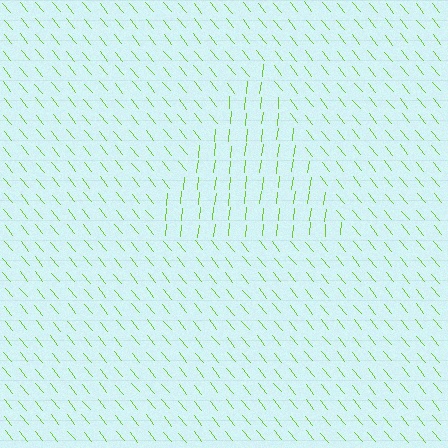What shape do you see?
I see a triangle.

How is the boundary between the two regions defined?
The boundary is defined purely by a change in line orientation (approximately 45 degrees difference). All lines are the same color and thickness.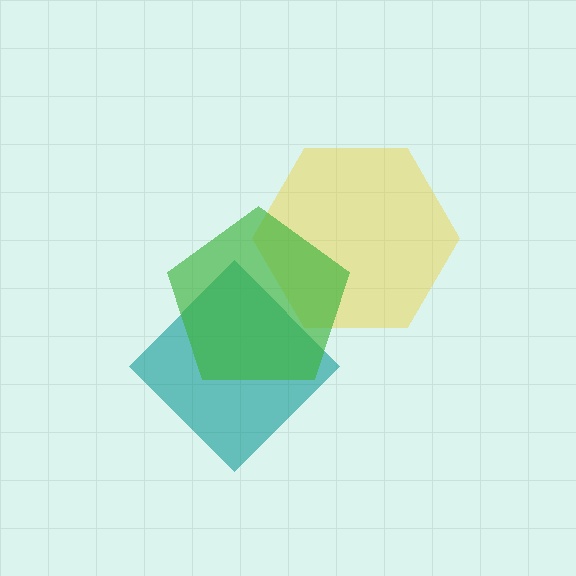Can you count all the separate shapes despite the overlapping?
Yes, there are 3 separate shapes.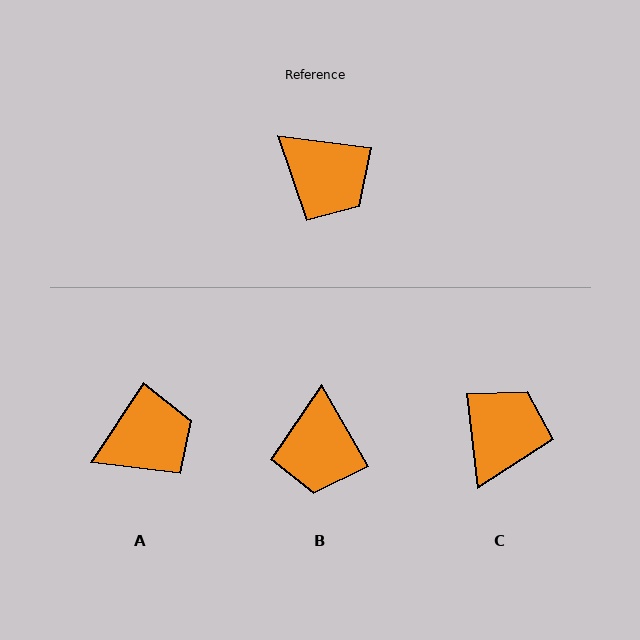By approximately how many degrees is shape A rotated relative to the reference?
Approximately 64 degrees counter-clockwise.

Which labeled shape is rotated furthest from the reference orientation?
C, about 104 degrees away.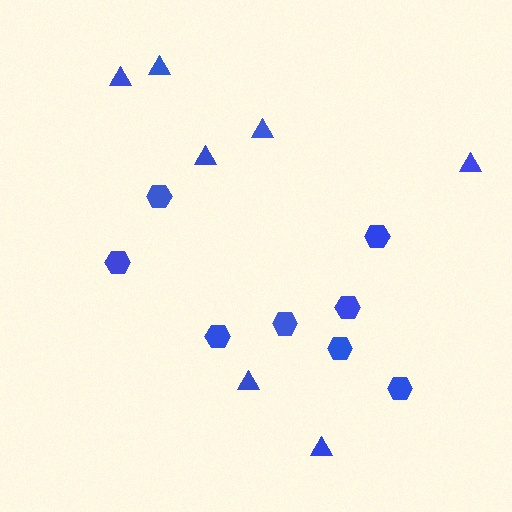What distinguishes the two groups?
There are 2 groups: one group of triangles (7) and one group of hexagons (8).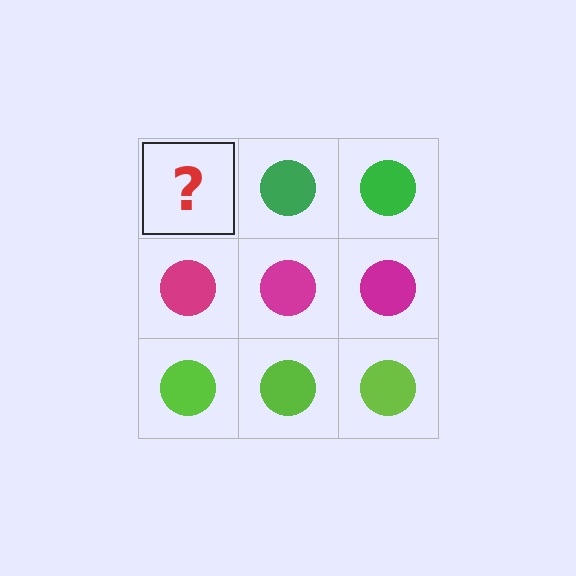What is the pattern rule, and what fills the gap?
The rule is that each row has a consistent color. The gap should be filled with a green circle.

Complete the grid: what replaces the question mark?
The question mark should be replaced with a green circle.